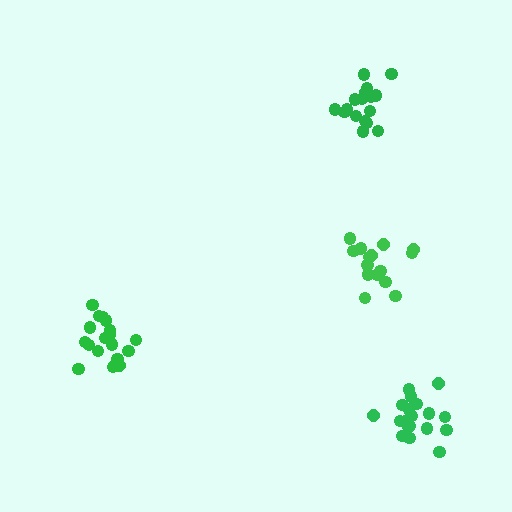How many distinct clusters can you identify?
There are 4 distinct clusters.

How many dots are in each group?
Group 1: 16 dots, Group 2: 19 dots, Group 3: 20 dots, Group 4: 17 dots (72 total).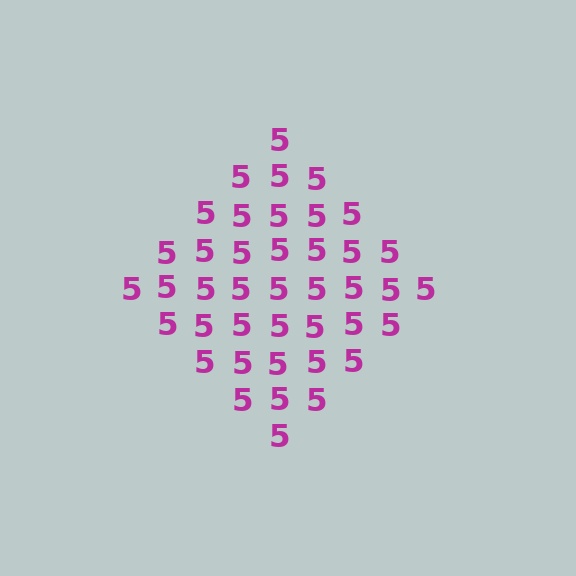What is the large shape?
The large shape is a diamond.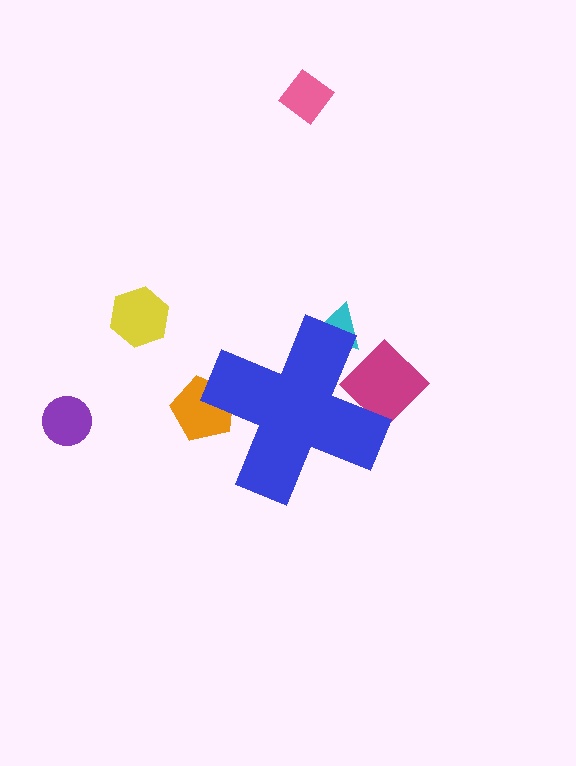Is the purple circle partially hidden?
No, the purple circle is fully visible.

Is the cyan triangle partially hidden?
Yes, the cyan triangle is partially hidden behind the blue cross.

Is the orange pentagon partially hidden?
Yes, the orange pentagon is partially hidden behind the blue cross.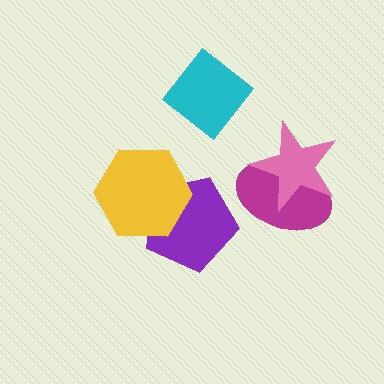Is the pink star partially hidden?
No, no other shape covers it.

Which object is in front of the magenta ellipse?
The pink star is in front of the magenta ellipse.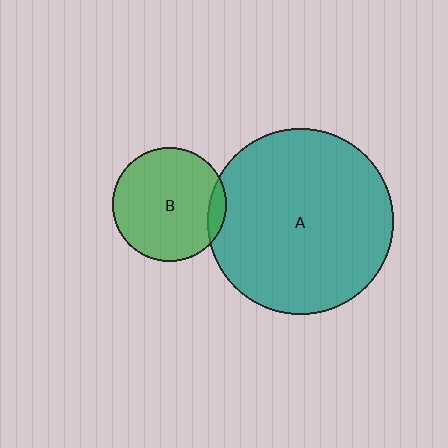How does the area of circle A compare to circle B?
Approximately 2.7 times.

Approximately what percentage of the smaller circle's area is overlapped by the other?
Approximately 10%.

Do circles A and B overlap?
Yes.